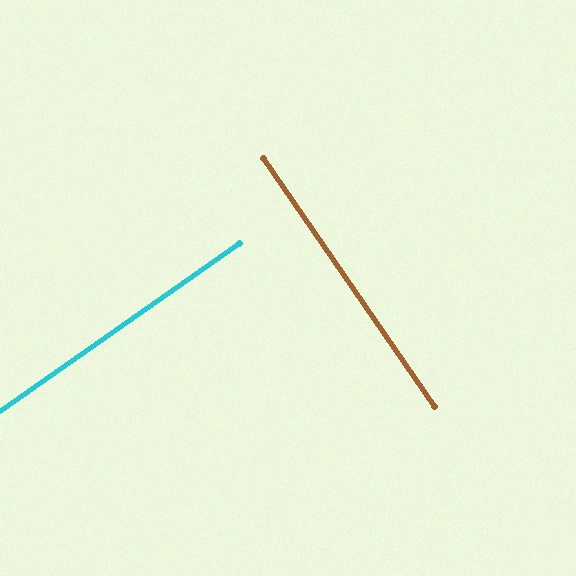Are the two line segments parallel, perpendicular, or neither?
Perpendicular — they meet at approximately 89°.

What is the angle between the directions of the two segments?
Approximately 89 degrees.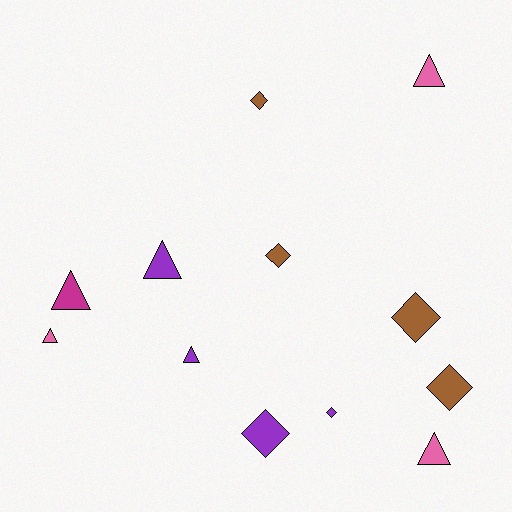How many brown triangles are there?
There are no brown triangles.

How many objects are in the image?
There are 12 objects.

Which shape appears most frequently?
Diamond, with 6 objects.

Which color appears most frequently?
Brown, with 4 objects.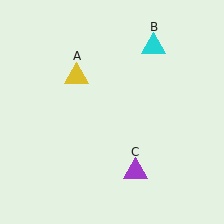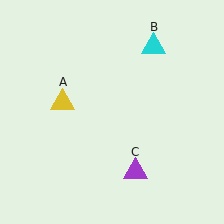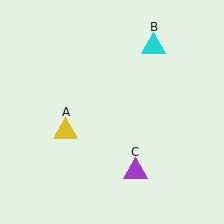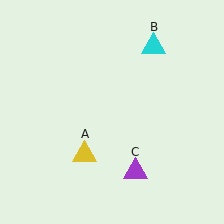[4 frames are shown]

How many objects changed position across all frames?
1 object changed position: yellow triangle (object A).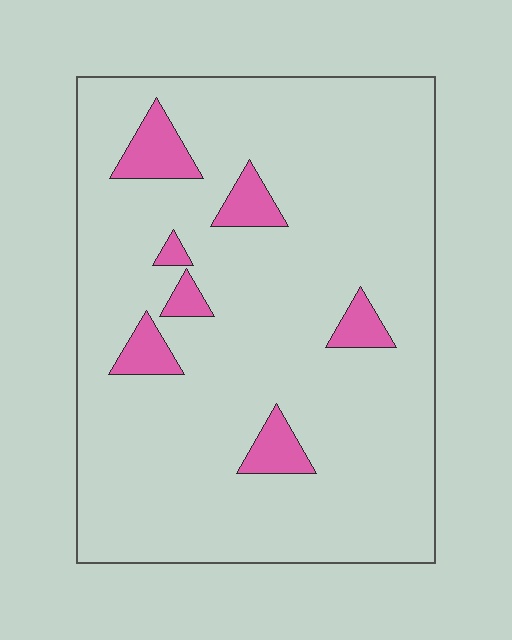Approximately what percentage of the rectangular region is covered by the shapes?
Approximately 10%.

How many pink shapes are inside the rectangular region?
7.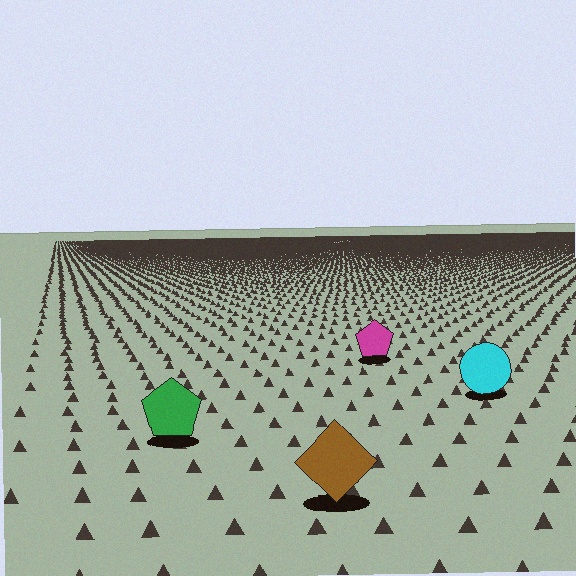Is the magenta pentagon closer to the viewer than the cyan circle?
No. The cyan circle is closer — you can tell from the texture gradient: the ground texture is coarser near it.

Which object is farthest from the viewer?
The magenta pentagon is farthest from the viewer. It appears smaller and the ground texture around it is denser.